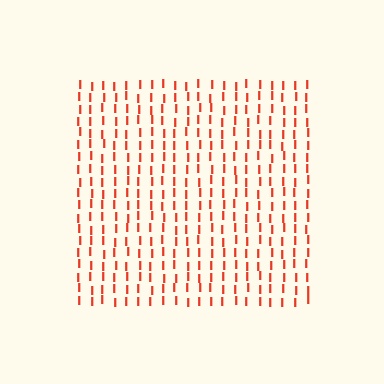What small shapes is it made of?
It is made of small letter I's.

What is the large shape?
The large shape is a square.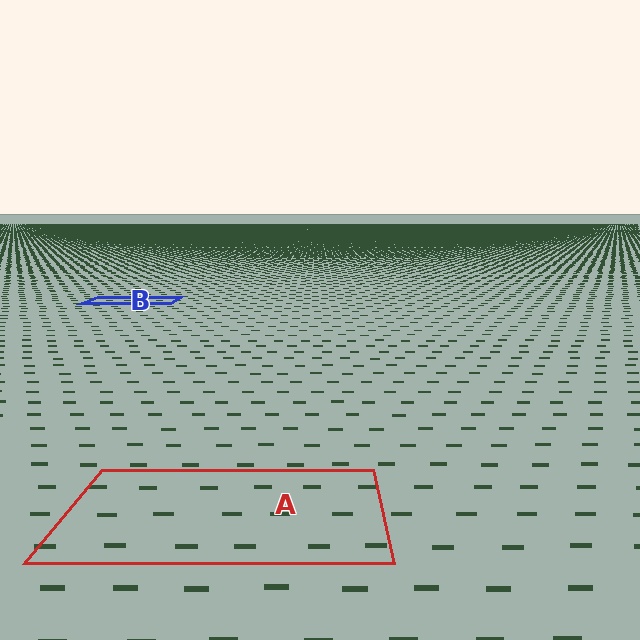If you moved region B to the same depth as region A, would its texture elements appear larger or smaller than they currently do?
They would appear larger. At a closer depth, the same texture elements are projected at a bigger on-screen size.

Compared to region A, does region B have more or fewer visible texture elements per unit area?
Region B has more texture elements per unit area — they are packed more densely because it is farther away.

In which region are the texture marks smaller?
The texture marks are smaller in region B, because it is farther away.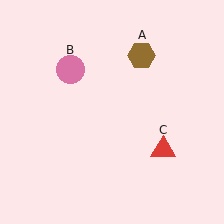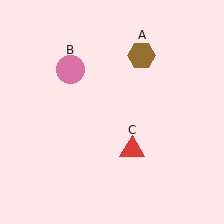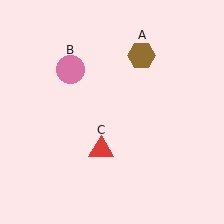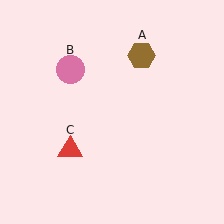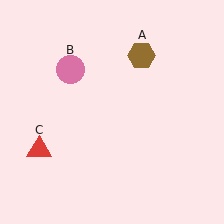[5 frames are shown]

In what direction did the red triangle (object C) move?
The red triangle (object C) moved left.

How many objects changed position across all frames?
1 object changed position: red triangle (object C).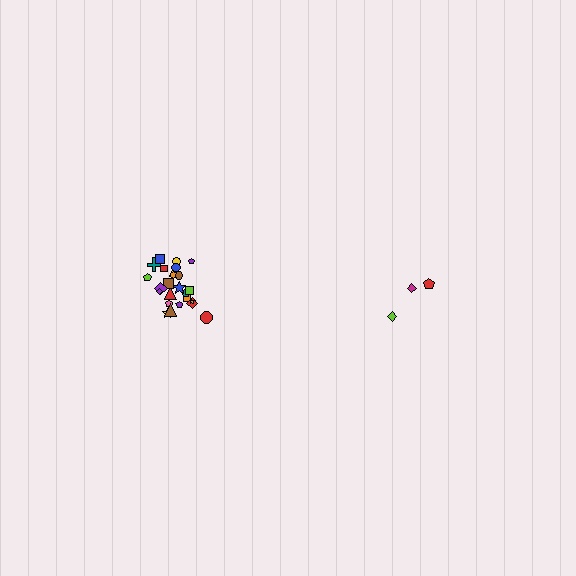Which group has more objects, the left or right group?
The left group.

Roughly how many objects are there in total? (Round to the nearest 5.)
Roughly 30 objects in total.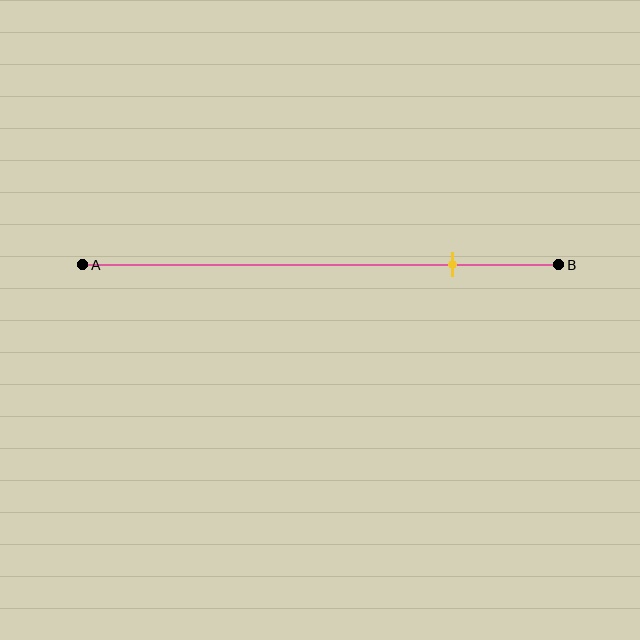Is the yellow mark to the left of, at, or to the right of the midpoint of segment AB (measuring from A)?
The yellow mark is to the right of the midpoint of segment AB.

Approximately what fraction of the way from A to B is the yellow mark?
The yellow mark is approximately 80% of the way from A to B.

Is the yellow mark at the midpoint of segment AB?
No, the mark is at about 80% from A, not at the 50% midpoint.